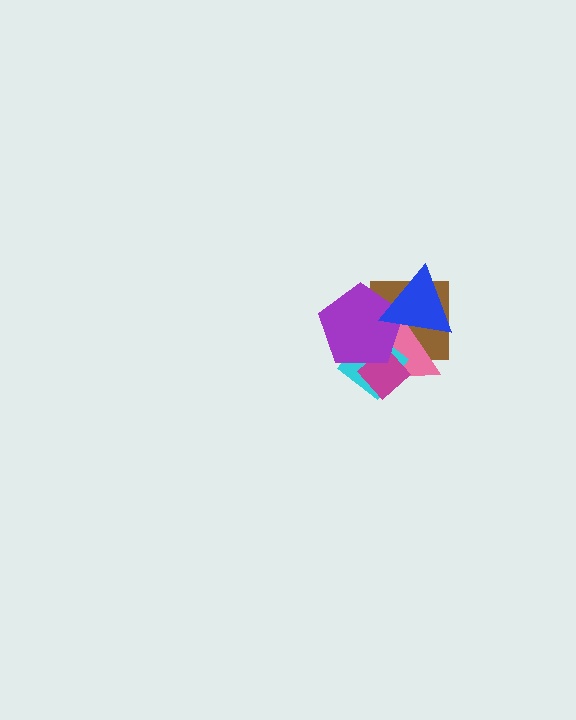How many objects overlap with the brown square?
5 objects overlap with the brown square.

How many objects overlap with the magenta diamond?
4 objects overlap with the magenta diamond.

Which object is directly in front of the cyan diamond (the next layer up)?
The magenta diamond is directly in front of the cyan diamond.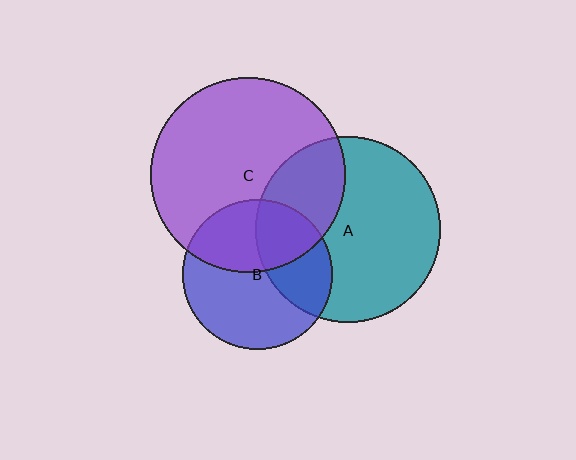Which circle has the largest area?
Circle C (purple).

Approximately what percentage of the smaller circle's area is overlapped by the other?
Approximately 30%.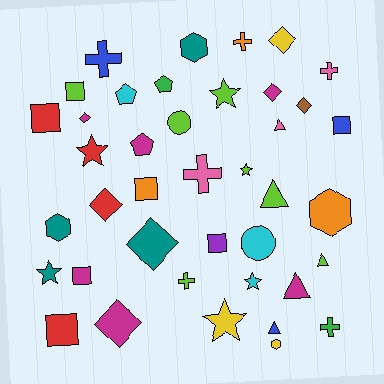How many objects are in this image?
There are 40 objects.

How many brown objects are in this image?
There is 1 brown object.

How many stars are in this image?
There are 6 stars.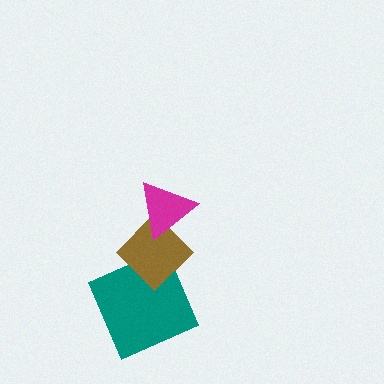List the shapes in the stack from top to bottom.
From top to bottom: the magenta triangle, the brown diamond, the teal square.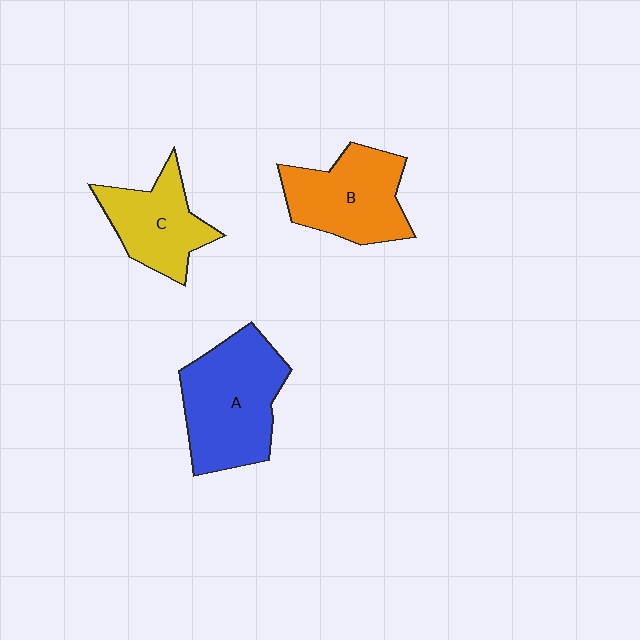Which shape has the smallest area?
Shape C (yellow).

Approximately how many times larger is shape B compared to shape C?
Approximately 1.2 times.